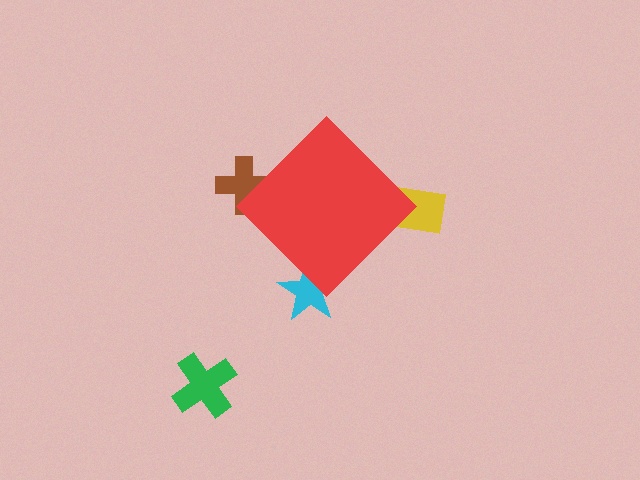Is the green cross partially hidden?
No, the green cross is fully visible.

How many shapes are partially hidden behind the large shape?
3 shapes are partially hidden.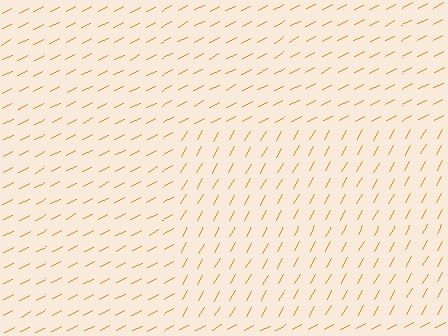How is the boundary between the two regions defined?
The boundary is defined purely by a change in line orientation (approximately 33 degrees difference). All lines are the same color and thickness.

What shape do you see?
I see a rectangle.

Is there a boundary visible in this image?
Yes, there is a texture boundary formed by a change in line orientation.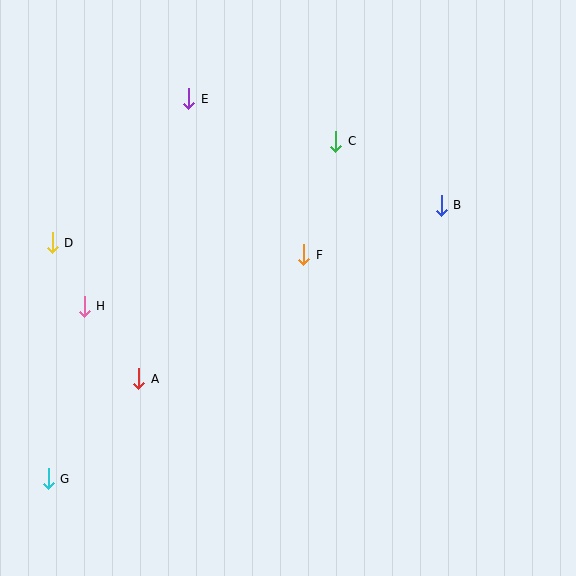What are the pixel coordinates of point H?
Point H is at (84, 306).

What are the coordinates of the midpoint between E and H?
The midpoint between E and H is at (136, 203).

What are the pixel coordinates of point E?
Point E is at (189, 99).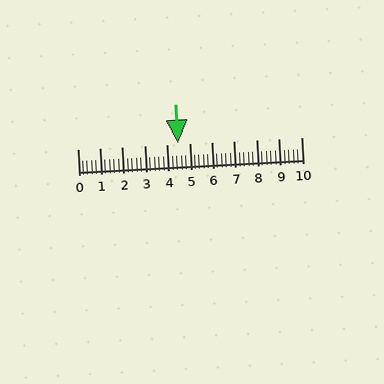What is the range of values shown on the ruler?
The ruler shows values from 0 to 10.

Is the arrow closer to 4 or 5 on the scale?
The arrow is closer to 5.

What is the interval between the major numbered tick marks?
The major tick marks are spaced 1 units apart.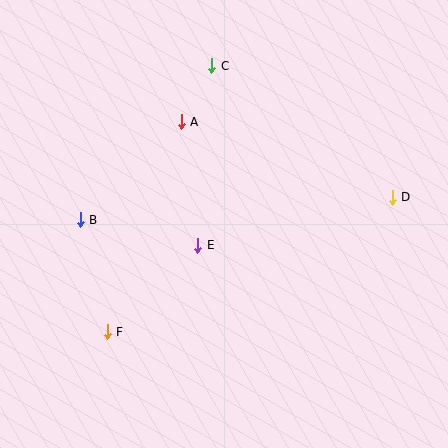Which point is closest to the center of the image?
Point E at (198, 245) is closest to the center.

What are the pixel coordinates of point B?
Point B is at (80, 220).